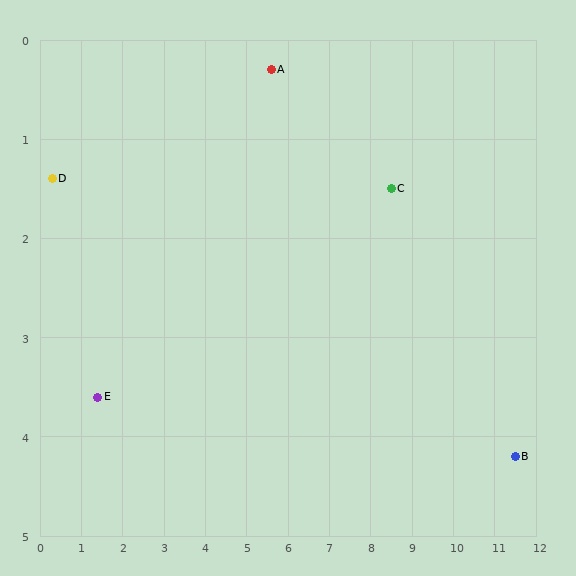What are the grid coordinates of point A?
Point A is at approximately (5.6, 0.3).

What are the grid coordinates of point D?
Point D is at approximately (0.3, 1.4).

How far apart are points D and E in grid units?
Points D and E are about 2.5 grid units apart.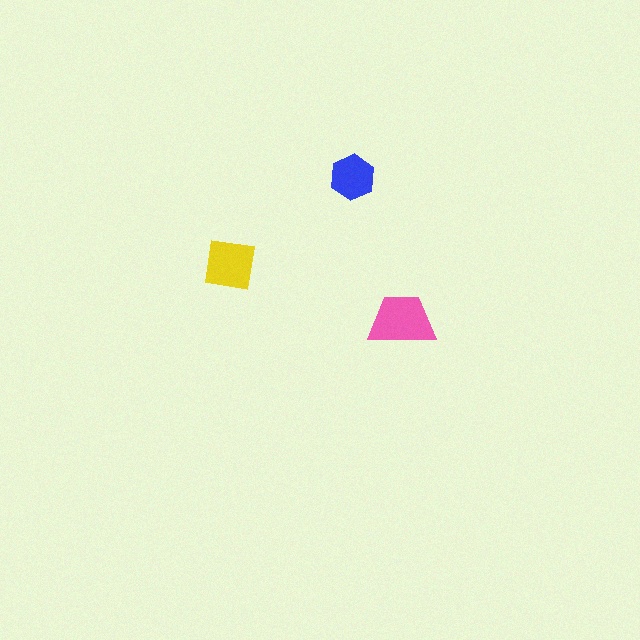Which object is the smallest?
The blue hexagon.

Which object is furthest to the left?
The yellow square is leftmost.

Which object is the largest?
The pink trapezoid.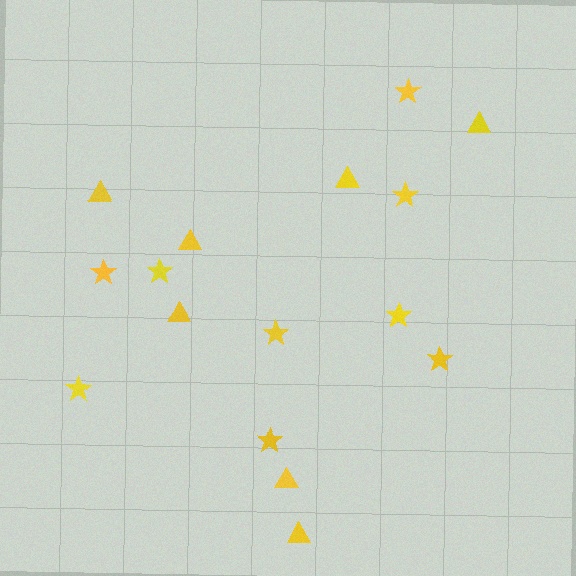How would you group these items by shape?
There are 2 groups: one group of triangles (7) and one group of stars (9).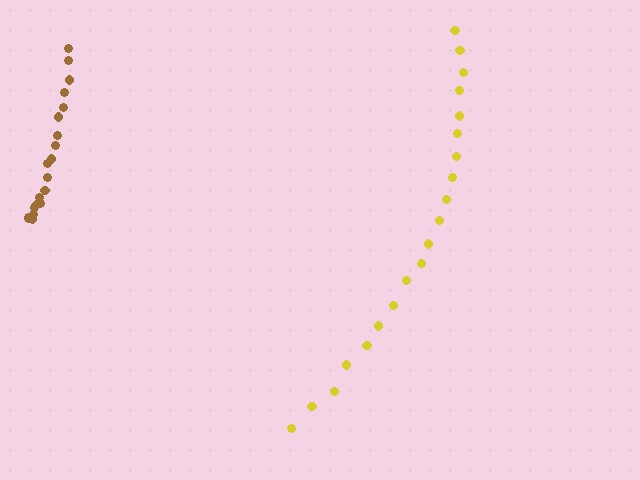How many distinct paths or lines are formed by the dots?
There are 2 distinct paths.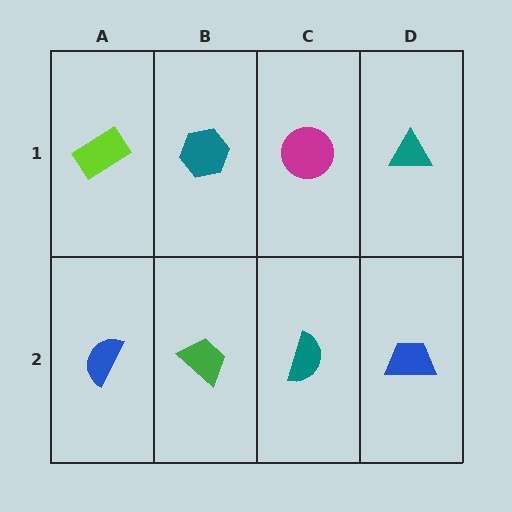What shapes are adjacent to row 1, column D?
A blue trapezoid (row 2, column D), a magenta circle (row 1, column C).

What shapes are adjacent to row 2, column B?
A teal hexagon (row 1, column B), a blue semicircle (row 2, column A), a teal semicircle (row 2, column C).